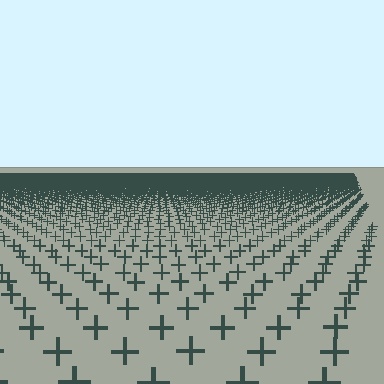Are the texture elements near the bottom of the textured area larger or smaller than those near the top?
Larger. Near the bottom, elements are closer to the viewer and appear at a bigger on-screen size.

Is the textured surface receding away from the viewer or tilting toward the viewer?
The surface is receding away from the viewer. Texture elements get smaller and denser toward the top.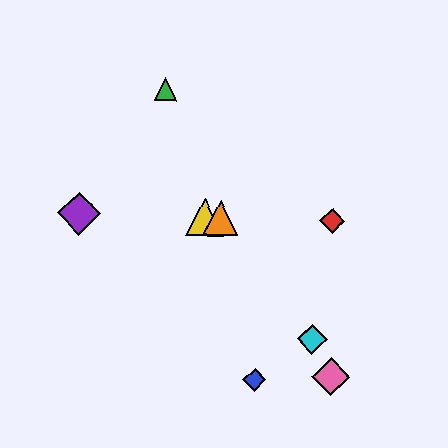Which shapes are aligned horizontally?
The red diamond, the yellow triangle, the purple diamond, the orange triangle are aligned horizontally.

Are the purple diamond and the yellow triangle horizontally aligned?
Yes, both are at y≈214.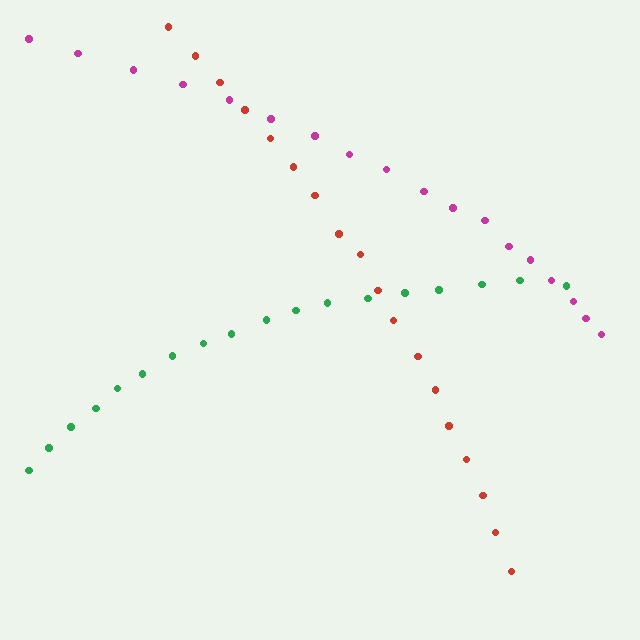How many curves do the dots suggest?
There are 3 distinct paths.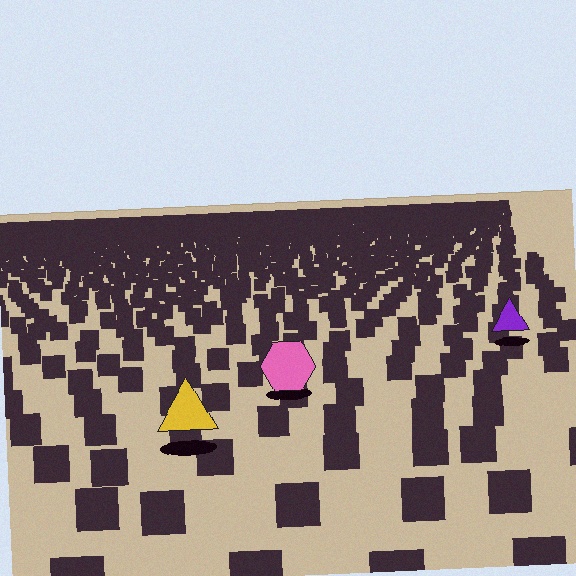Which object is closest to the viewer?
The yellow triangle is closest. The texture marks near it are larger and more spread out.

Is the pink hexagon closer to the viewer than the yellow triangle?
No. The yellow triangle is closer — you can tell from the texture gradient: the ground texture is coarser near it.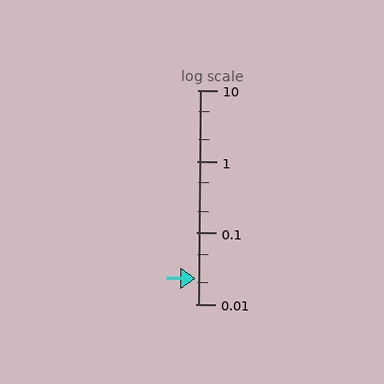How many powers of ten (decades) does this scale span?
The scale spans 3 decades, from 0.01 to 10.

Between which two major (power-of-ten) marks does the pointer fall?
The pointer is between 0.01 and 0.1.